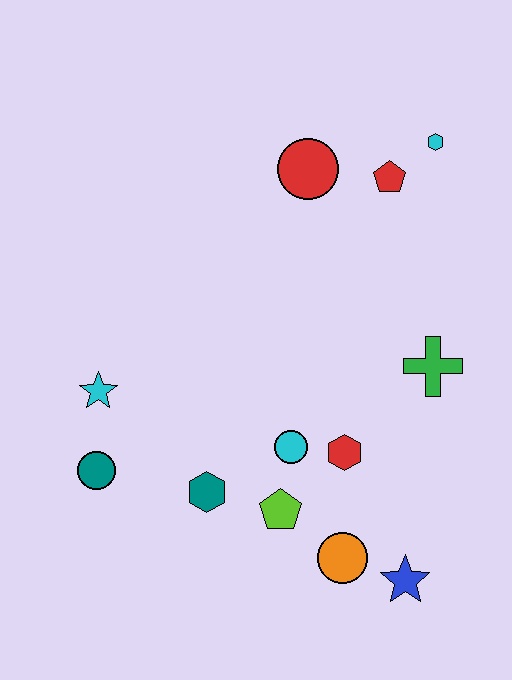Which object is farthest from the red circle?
The blue star is farthest from the red circle.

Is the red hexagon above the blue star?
Yes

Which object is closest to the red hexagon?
The cyan circle is closest to the red hexagon.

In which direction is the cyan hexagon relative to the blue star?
The cyan hexagon is above the blue star.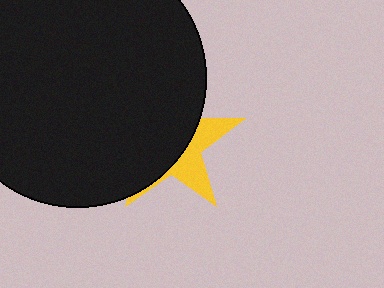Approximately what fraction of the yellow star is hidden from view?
Roughly 66% of the yellow star is hidden behind the black circle.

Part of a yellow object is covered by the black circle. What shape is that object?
It is a star.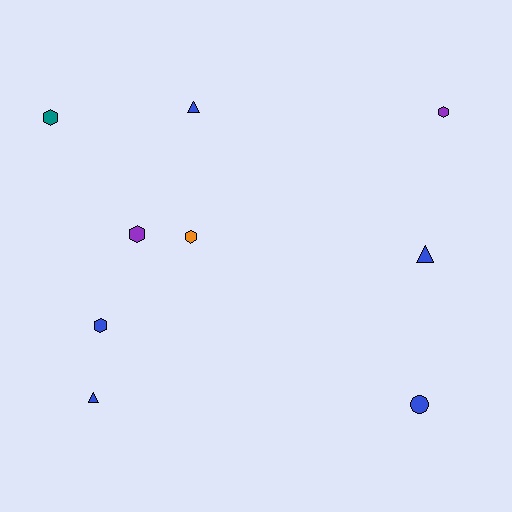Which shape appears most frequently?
Hexagon, with 5 objects.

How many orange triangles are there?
There are no orange triangles.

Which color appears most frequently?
Blue, with 5 objects.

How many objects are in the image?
There are 9 objects.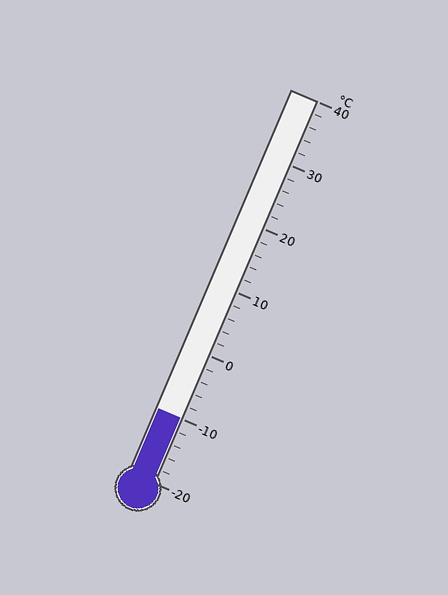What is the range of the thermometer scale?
The thermometer scale ranges from -20°C to 40°C.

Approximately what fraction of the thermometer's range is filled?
The thermometer is filled to approximately 15% of its range.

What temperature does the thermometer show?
The thermometer shows approximately -10°C.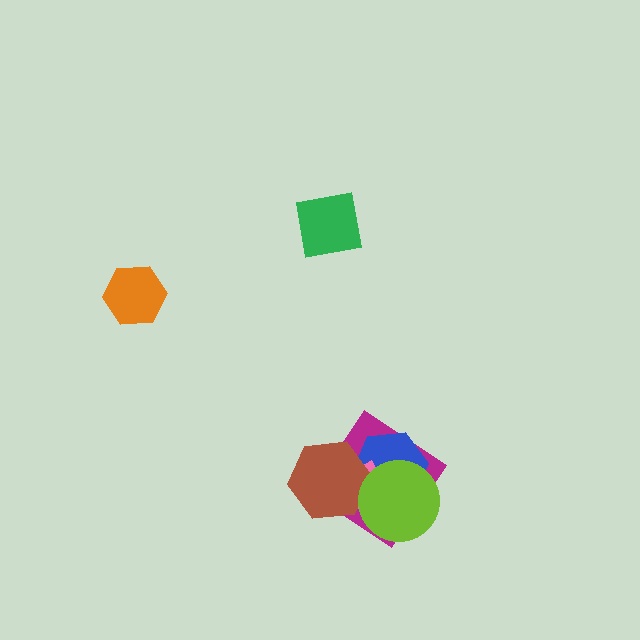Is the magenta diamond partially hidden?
Yes, it is partially covered by another shape.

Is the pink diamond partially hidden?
Yes, it is partially covered by another shape.